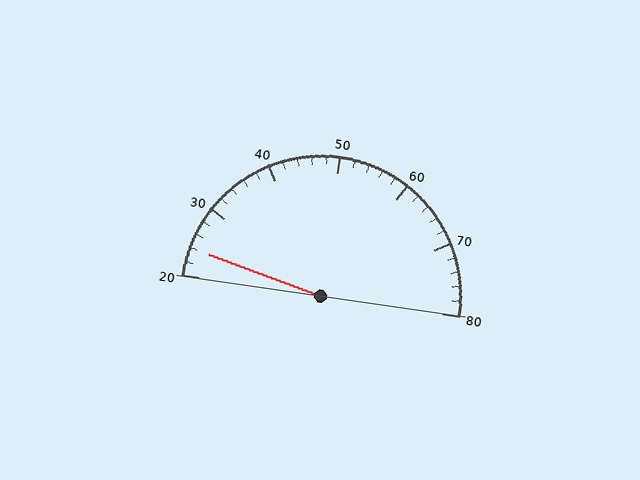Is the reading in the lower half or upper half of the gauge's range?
The reading is in the lower half of the range (20 to 80).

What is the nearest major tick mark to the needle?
The nearest major tick mark is 20.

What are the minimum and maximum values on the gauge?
The gauge ranges from 20 to 80.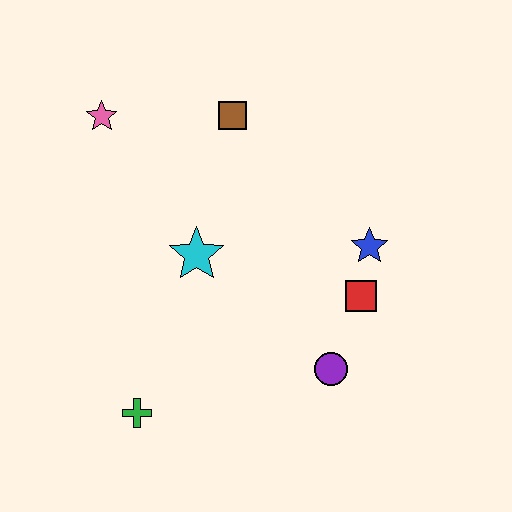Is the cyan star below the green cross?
No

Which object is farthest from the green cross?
The brown square is farthest from the green cross.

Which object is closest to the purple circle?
The red square is closest to the purple circle.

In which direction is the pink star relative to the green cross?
The pink star is above the green cross.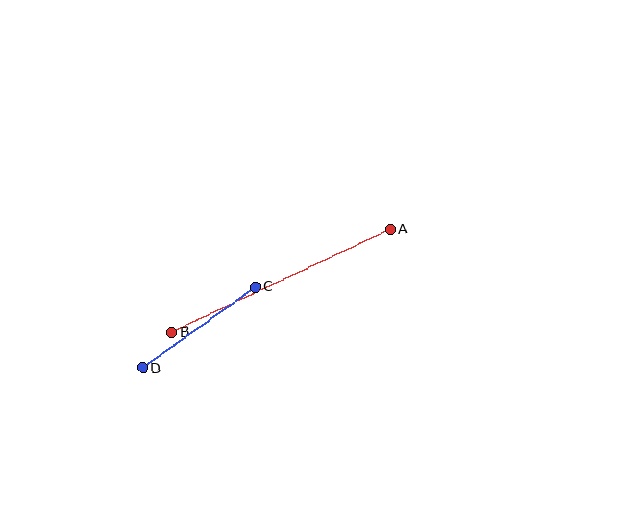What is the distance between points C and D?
The distance is approximately 139 pixels.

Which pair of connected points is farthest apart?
Points A and B are farthest apart.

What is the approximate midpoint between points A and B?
The midpoint is at approximately (281, 281) pixels.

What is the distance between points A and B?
The distance is approximately 241 pixels.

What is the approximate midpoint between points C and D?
The midpoint is at approximately (199, 327) pixels.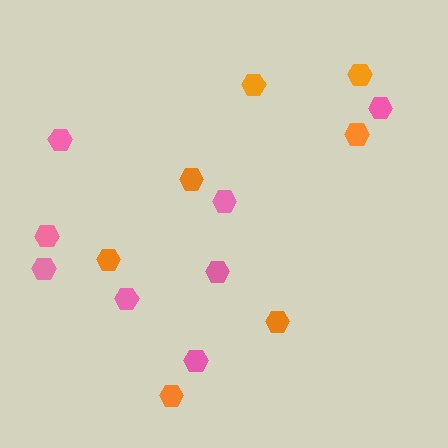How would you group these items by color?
There are 2 groups: one group of pink hexagons (8) and one group of orange hexagons (7).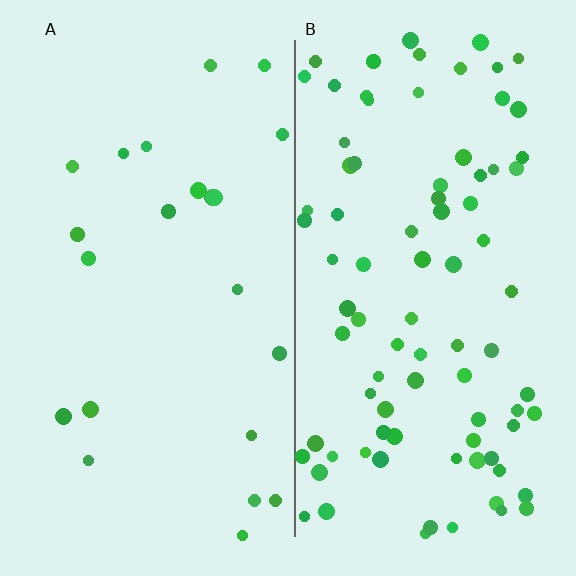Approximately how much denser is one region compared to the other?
Approximately 3.9× — region B over region A.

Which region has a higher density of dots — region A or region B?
B (the right).